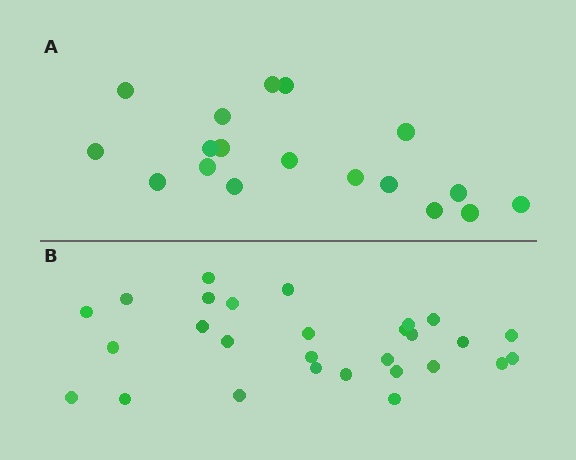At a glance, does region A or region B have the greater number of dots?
Region B (the bottom region) has more dots.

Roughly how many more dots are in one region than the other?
Region B has roughly 10 or so more dots than region A.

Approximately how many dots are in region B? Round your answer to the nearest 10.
About 30 dots. (The exact count is 28, which rounds to 30.)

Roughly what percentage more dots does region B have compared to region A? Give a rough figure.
About 55% more.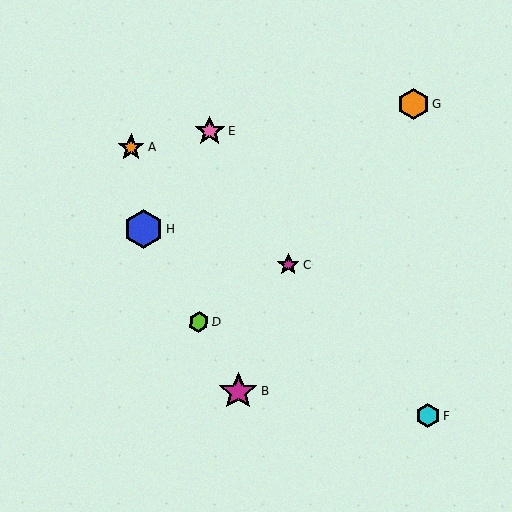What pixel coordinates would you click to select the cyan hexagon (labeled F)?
Click at (428, 416) to select the cyan hexagon F.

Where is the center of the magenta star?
The center of the magenta star is at (288, 265).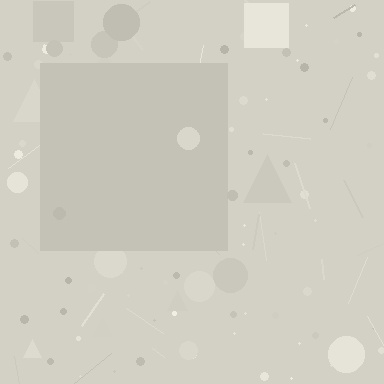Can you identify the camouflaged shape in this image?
The camouflaged shape is a square.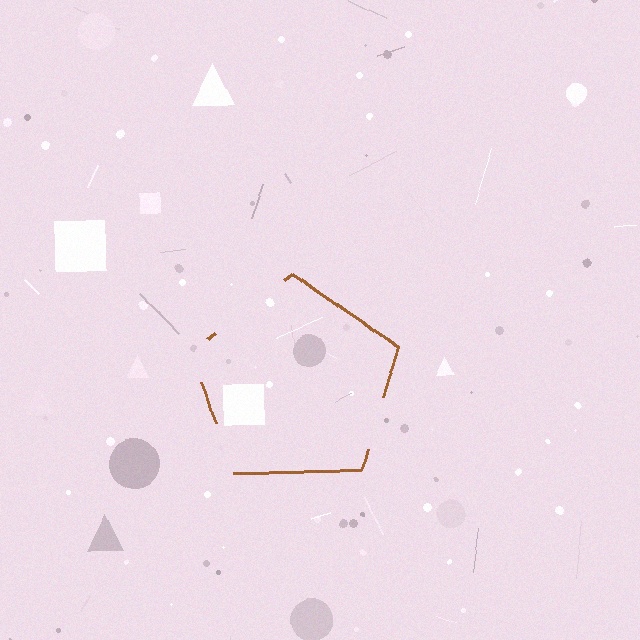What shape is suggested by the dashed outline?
The dashed outline suggests a pentagon.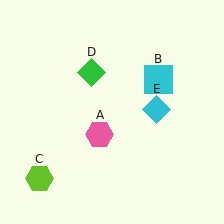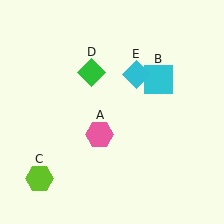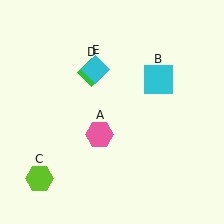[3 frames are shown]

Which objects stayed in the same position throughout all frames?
Pink hexagon (object A) and cyan square (object B) and lime hexagon (object C) and green diamond (object D) remained stationary.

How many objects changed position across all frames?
1 object changed position: cyan diamond (object E).